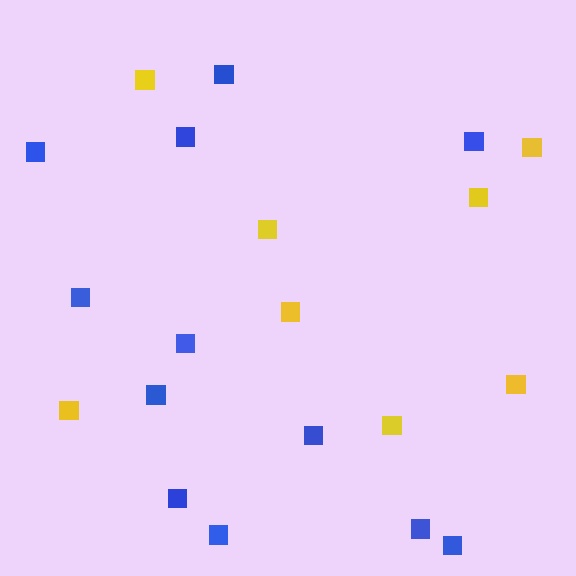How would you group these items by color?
There are 2 groups: one group of blue squares (12) and one group of yellow squares (8).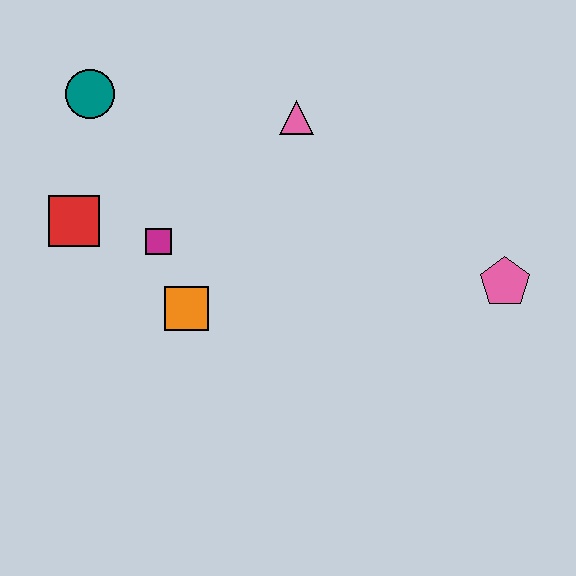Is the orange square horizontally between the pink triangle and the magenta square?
Yes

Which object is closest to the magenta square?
The orange square is closest to the magenta square.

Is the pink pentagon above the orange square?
Yes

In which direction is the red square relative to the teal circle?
The red square is below the teal circle.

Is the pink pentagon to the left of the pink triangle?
No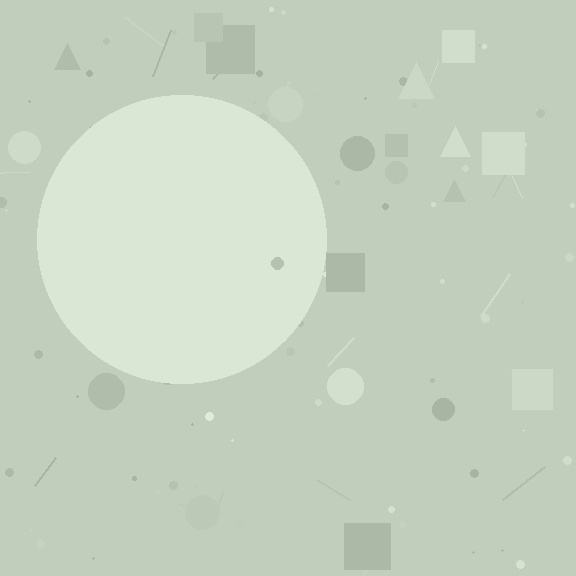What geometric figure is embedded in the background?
A circle is embedded in the background.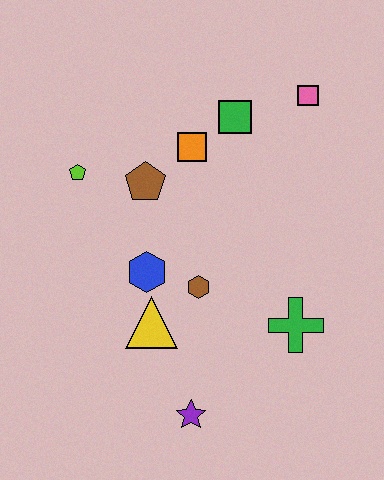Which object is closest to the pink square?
The green square is closest to the pink square.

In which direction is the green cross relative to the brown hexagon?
The green cross is to the right of the brown hexagon.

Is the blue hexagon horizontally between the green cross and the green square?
No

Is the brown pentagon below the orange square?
Yes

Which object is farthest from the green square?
The purple star is farthest from the green square.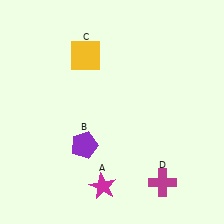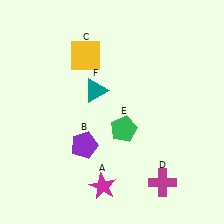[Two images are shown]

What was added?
A green pentagon (E), a teal triangle (F) were added in Image 2.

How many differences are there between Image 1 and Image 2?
There are 2 differences between the two images.